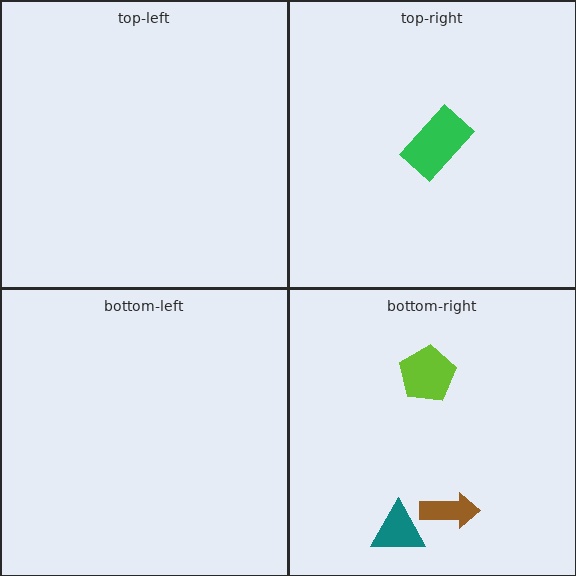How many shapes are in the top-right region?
1.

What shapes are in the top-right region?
The green rectangle.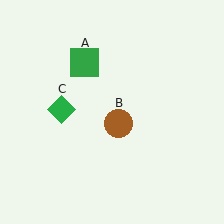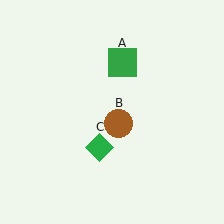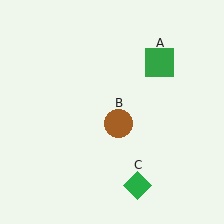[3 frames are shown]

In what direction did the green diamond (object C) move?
The green diamond (object C) moved down and to the right.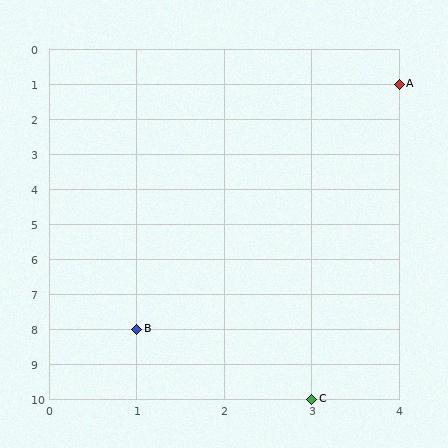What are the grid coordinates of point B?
Point B is at grid coordinates (1, 8).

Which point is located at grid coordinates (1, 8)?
Point B is at (1, 8).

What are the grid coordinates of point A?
Point A is at grid coordinates (4, 1).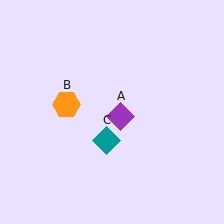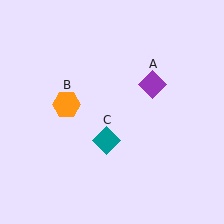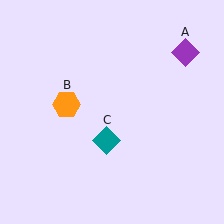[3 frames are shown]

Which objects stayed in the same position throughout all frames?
Orange hexagon (object B) and teal diamond (object C) remained stationary.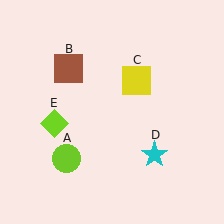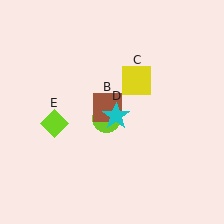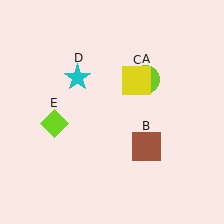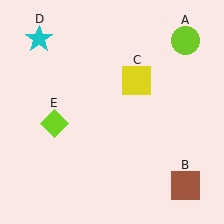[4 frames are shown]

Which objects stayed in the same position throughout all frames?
Yellow square (object C) and lime diamond (object E) remained stationary.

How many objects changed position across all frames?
3 objects changed position: lime circle (object A), brown square (object B), cyan star (object D).